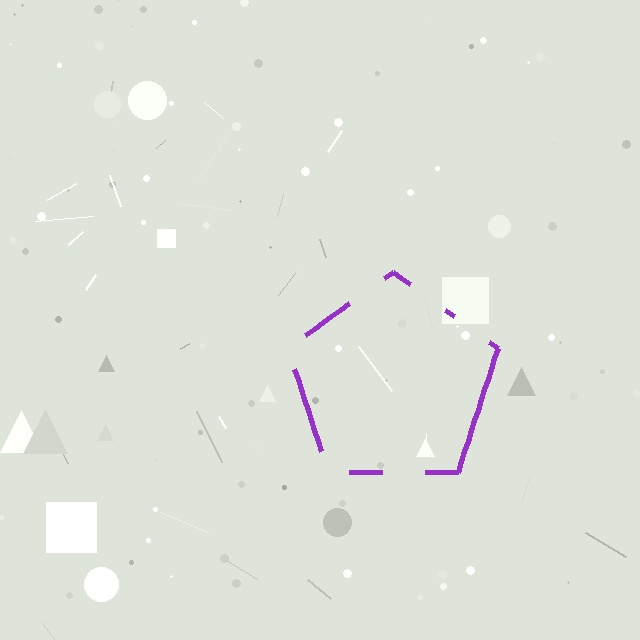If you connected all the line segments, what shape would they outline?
They would outline a pentagon.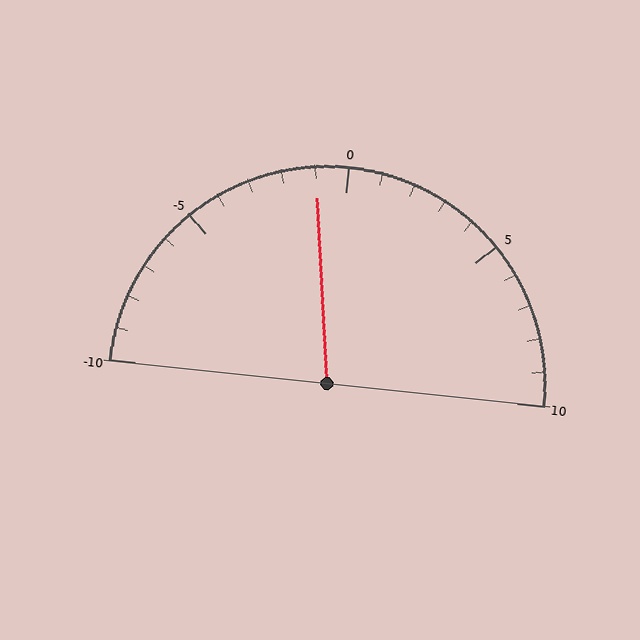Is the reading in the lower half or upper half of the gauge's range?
The reading is in the lower half of the range (-10 to 10).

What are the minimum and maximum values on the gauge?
The gauge ranges from -10 to 10.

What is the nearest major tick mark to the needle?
The nearest major tick mark is 0.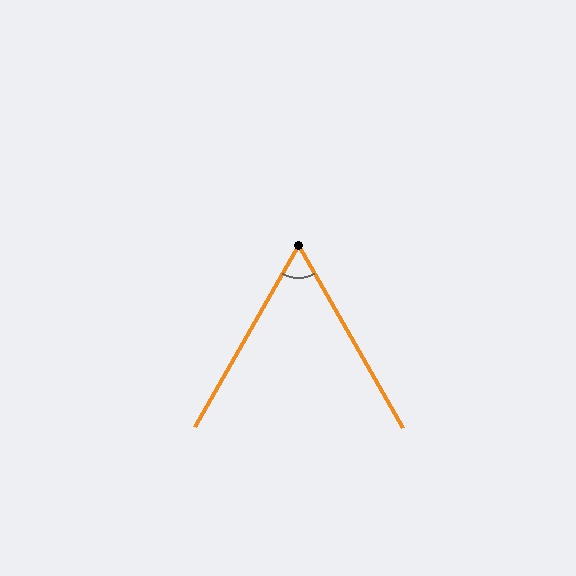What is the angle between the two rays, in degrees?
Approximately 59 degrees.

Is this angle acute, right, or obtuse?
It is acute.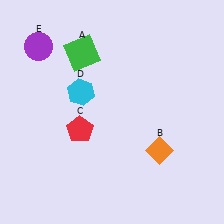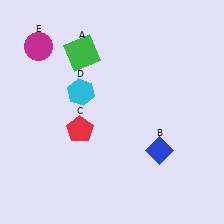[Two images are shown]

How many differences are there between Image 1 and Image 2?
There are 2 differences between the two images.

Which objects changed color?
B changed from orange to blue. E changed from purple to magenta.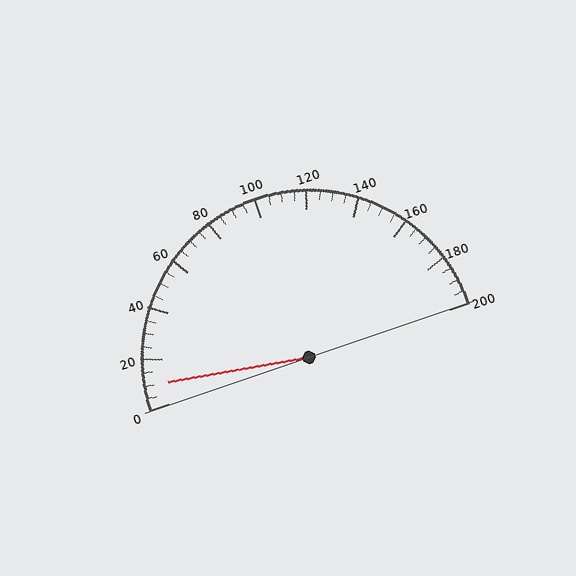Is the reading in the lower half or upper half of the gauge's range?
The reading is in the lower half of the range (0 to 200).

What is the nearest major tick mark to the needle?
The nearest major tick mark is 0.